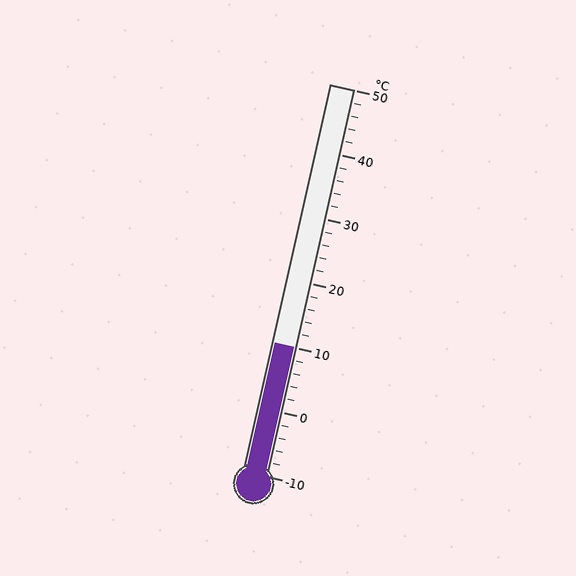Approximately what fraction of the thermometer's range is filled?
The thermometer is filled to approximately 35% of its range.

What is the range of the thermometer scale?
The thermometer scale ranges from -10°C to 50°C.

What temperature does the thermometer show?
The thermometer shows approximately 10°C.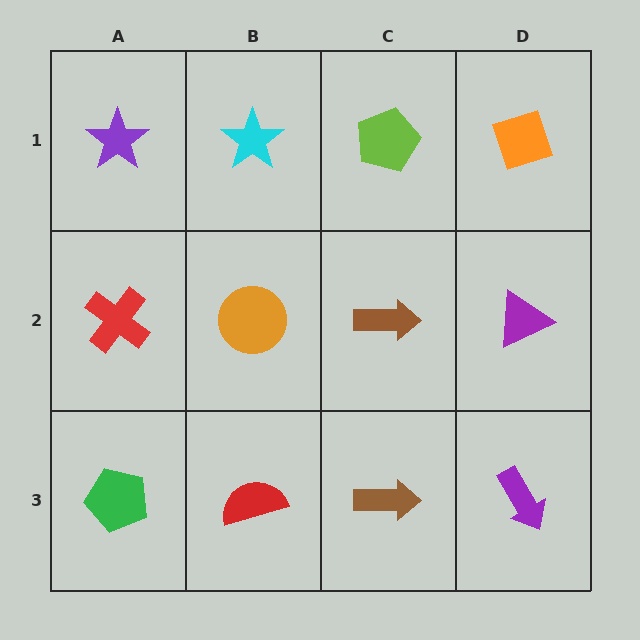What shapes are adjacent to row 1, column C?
A brown arrow (row 2, column C), a cyan star (row 1, column B), an orange diamond (row 1, column D).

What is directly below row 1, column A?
A red cross.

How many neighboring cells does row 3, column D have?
2.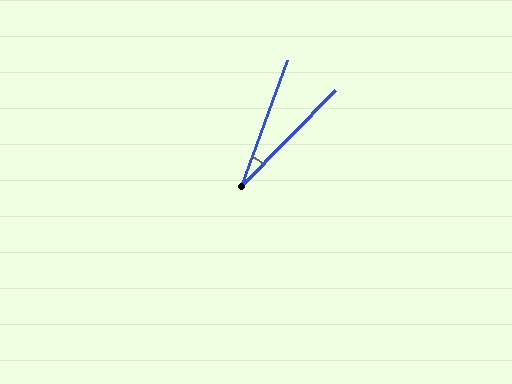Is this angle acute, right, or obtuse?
It is acute.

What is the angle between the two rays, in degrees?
Approximately 24 degrees.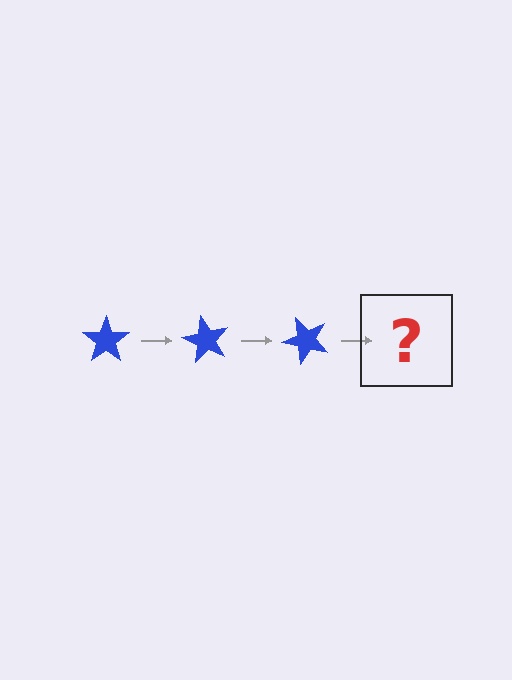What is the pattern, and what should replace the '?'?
The pattern is that the star rotates 60 degrees each step. The '?' should be a blue star rotated 180 degrees.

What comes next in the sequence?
The next element should be a blue star rotated 180 degrees.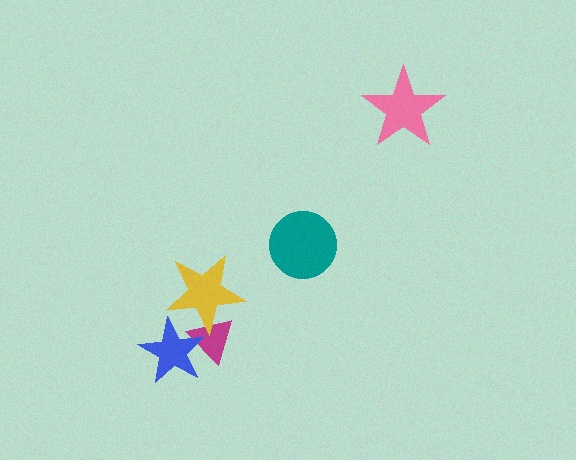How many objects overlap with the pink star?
0 objects overlap with the pink star.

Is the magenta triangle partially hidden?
Yes, it is partially covered by another shape.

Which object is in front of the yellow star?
The blue star is in front of the yellow star.